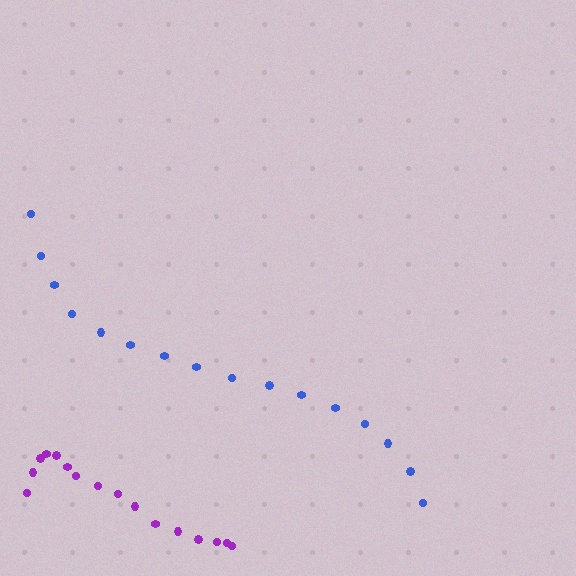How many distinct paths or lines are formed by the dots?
There are 2 distinct paths.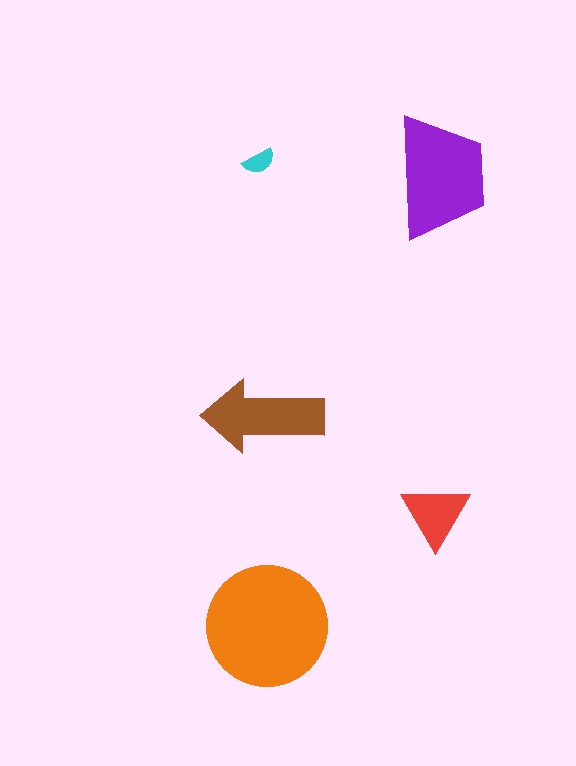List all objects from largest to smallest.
The orange circle, the purple trapezoid, the brown arrow, the red triangle, the cyan semicircle.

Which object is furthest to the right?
The purple trapezoid is rightmost.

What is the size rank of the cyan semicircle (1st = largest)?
5th.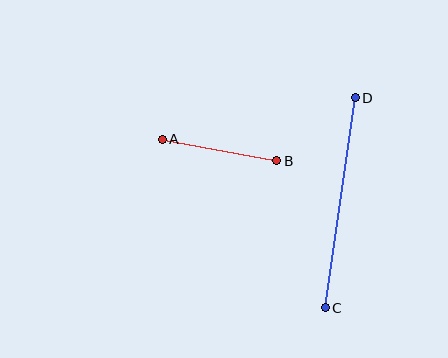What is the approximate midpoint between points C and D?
The midpoint is at approximately (340, 203) pixels.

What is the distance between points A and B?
The distance is approximately 117 pixels.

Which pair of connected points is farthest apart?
Points C and D are farthest apart.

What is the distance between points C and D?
The distance is approximately 212 pixels.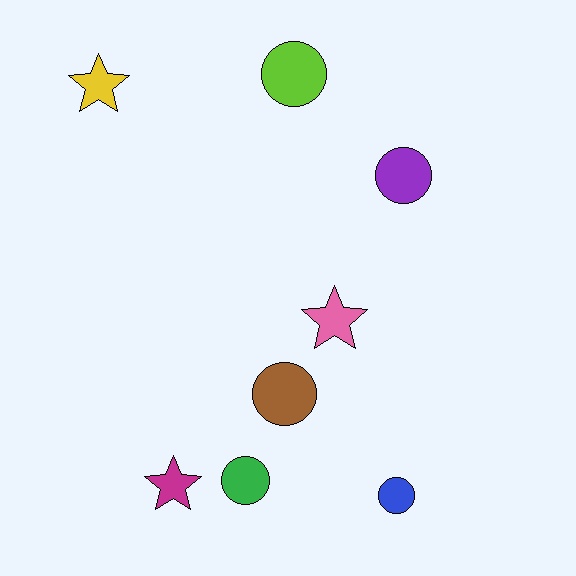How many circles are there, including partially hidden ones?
There are 5 circles.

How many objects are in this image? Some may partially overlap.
There are 8 objects.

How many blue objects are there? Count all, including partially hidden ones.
There is 1 blue object.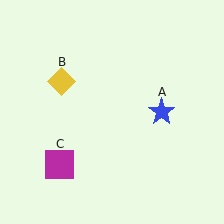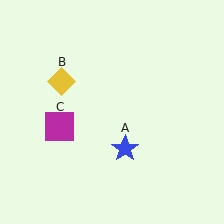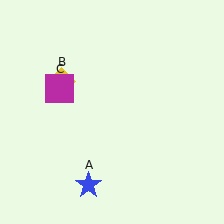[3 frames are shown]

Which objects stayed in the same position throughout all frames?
Yellow diamond (object B) remained stationary.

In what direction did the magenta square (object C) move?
The magenta square (object C) moved up.